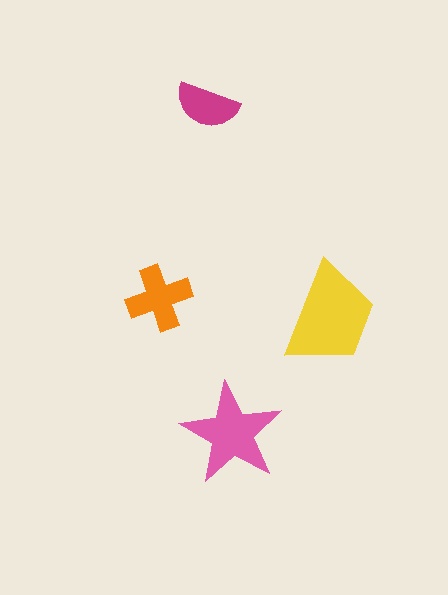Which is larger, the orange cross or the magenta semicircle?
The orange cross.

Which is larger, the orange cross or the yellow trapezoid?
The yellow trapezoid.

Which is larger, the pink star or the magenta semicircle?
The pink star.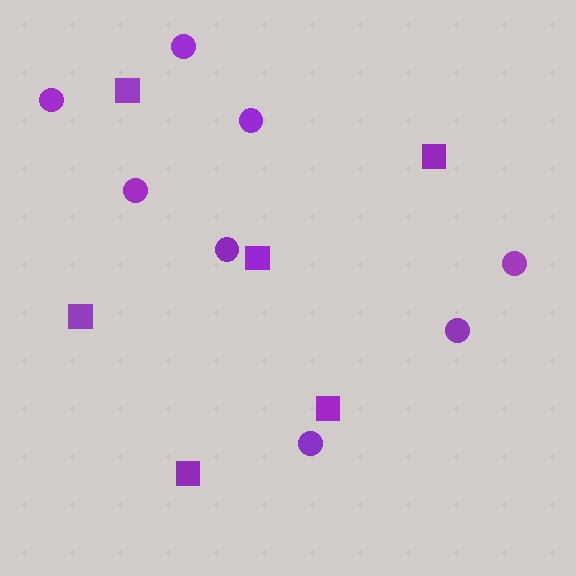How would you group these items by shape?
There are 2 groups: one group of squares (6) and one group of circles (8).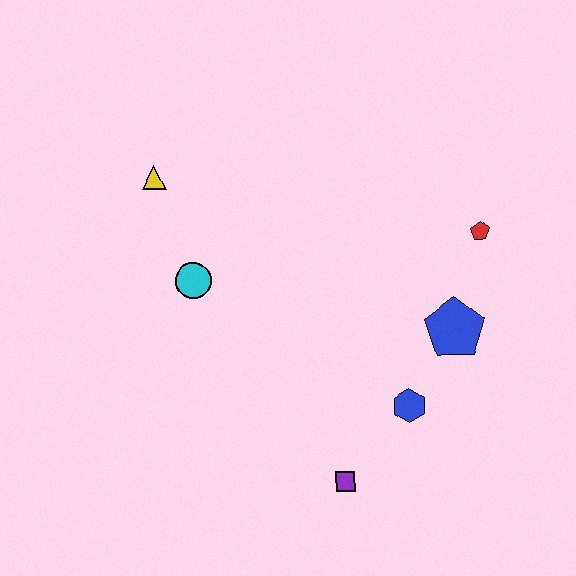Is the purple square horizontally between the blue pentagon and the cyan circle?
Yes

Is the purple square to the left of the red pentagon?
Yes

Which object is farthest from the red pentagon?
The yellow triangle is farthest from the red pentagon.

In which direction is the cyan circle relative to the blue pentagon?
The cyan circle is to the left of the blue pentagon.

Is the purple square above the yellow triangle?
No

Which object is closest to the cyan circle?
The yellow triangle is closest to the cyan circle.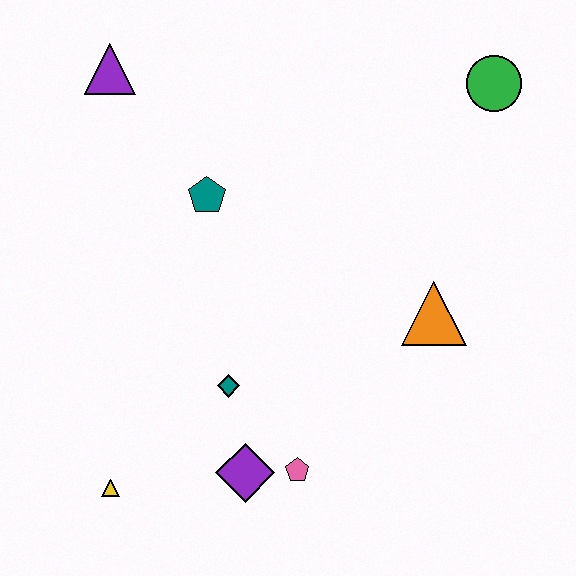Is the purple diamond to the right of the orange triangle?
No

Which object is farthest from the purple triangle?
The pink pentagon is farthest from the purple triangle.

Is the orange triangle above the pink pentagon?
Yes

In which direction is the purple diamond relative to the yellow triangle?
The purple diamond is to the right of the yellow triangle.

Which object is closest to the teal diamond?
The purple diamond is closest to the teal diamond.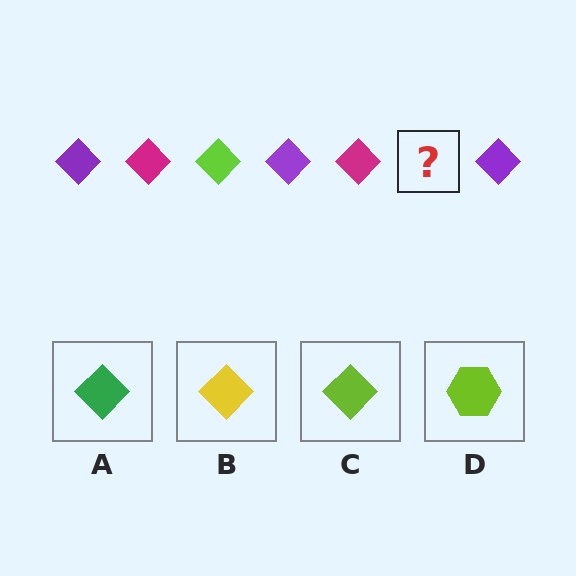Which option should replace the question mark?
Option C.